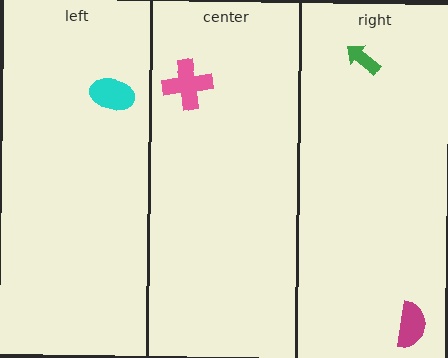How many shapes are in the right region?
2.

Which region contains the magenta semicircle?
The right region.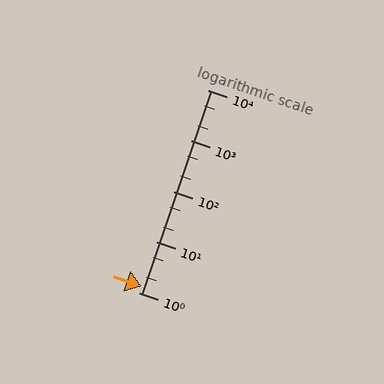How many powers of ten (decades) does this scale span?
The scale spans 4 decades, from 1 to 10000.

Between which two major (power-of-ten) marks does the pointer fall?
The pointer is between 1 and 10.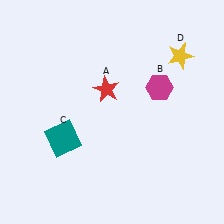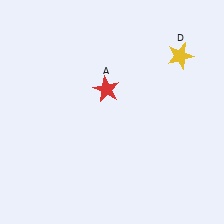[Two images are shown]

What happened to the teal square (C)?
The teal square (C) was removed in Image 2. It was in the bottom-left area of Image 1.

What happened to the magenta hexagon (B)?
The magenta hexagon (B) was removed in Image 2. It was in the top-right area of Image 1.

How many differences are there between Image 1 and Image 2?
There are 2 differences between the two images.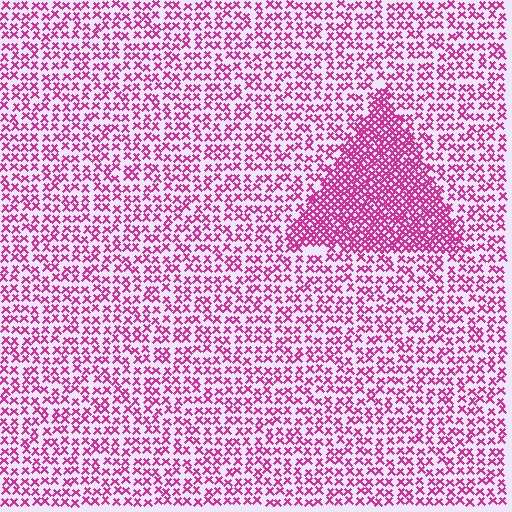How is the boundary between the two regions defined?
The boundary is defined by a change in element density (approximately 2.2x ratio). All elements are the same color, size, and shape.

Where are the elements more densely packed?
The elements are more densely packed inside the triangle boundary.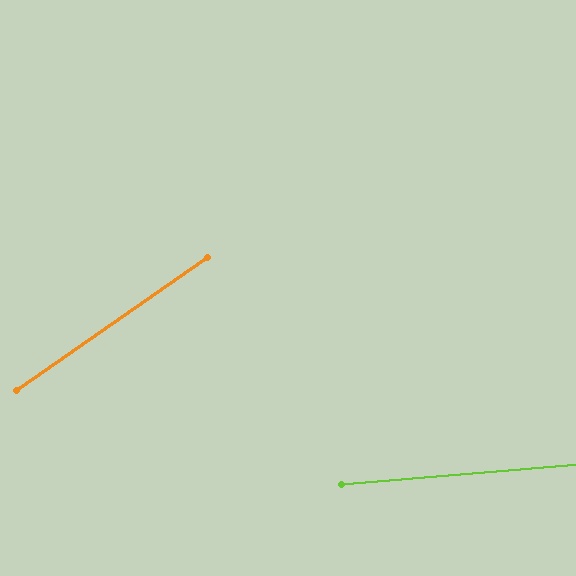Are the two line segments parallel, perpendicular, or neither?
Neither parallel nor perpendicular — they differ by about 30°.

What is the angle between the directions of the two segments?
Approximately 30 degrees.